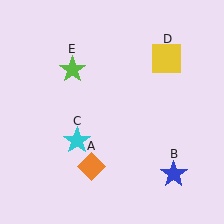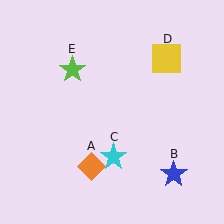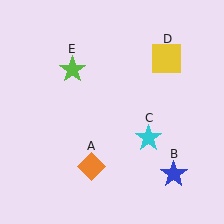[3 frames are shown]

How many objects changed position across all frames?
1 object changed position: cyan star (object C).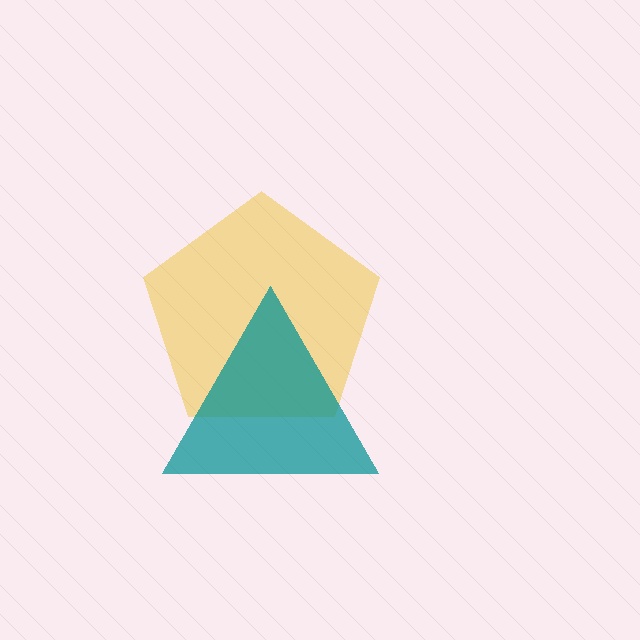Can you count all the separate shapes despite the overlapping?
Yes, there are 2 separate shapes.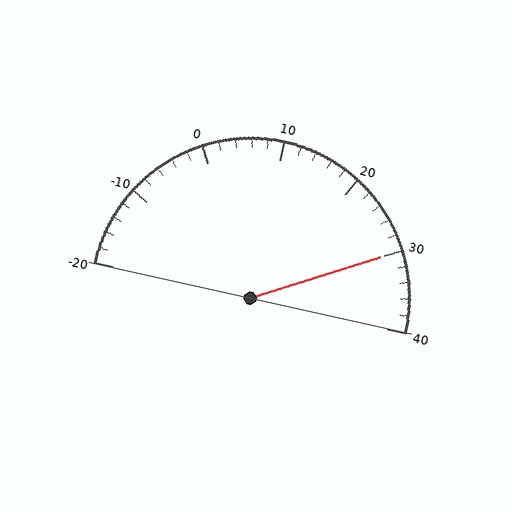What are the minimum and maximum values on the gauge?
The gauge ranges from -20 to 40.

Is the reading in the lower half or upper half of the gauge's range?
The reading is in the upper half of the range (-20 to 40).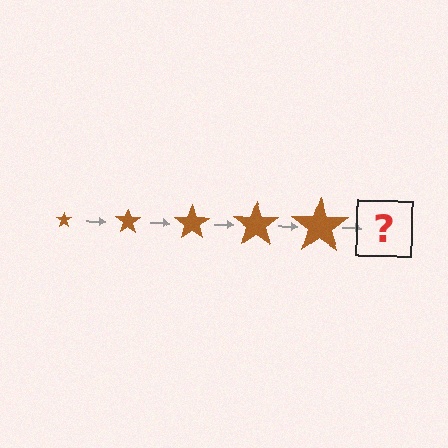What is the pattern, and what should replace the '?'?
The pattern is that the star gets progressively larger each step. The '?' should be a brown star, larger than the previous one.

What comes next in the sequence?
The next element should be a brown star, larger than the previous one.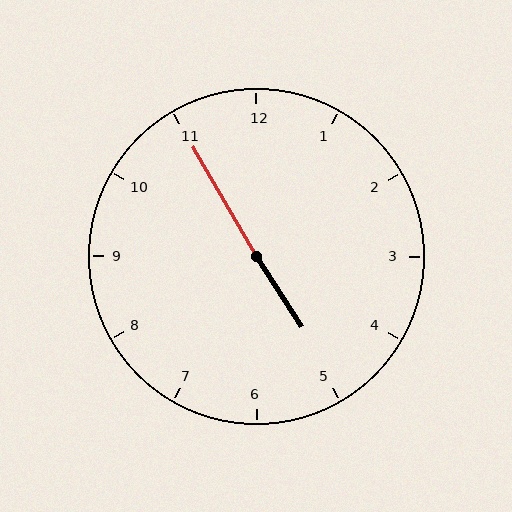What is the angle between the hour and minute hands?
Approximately 178 degrees.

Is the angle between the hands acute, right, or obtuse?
It is obtuse.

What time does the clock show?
4:55.